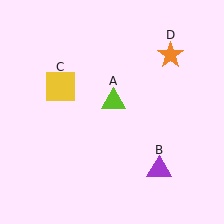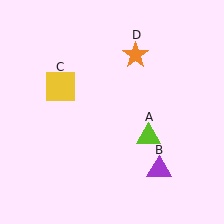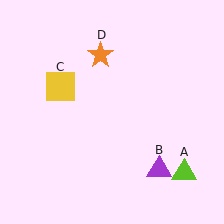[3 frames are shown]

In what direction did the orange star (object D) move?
The orange star (object D) moved left.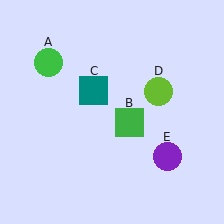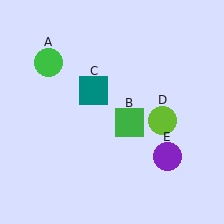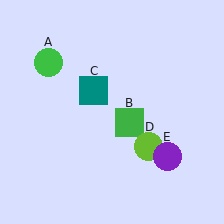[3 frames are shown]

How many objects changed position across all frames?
1 object changed position: lime circle (object D).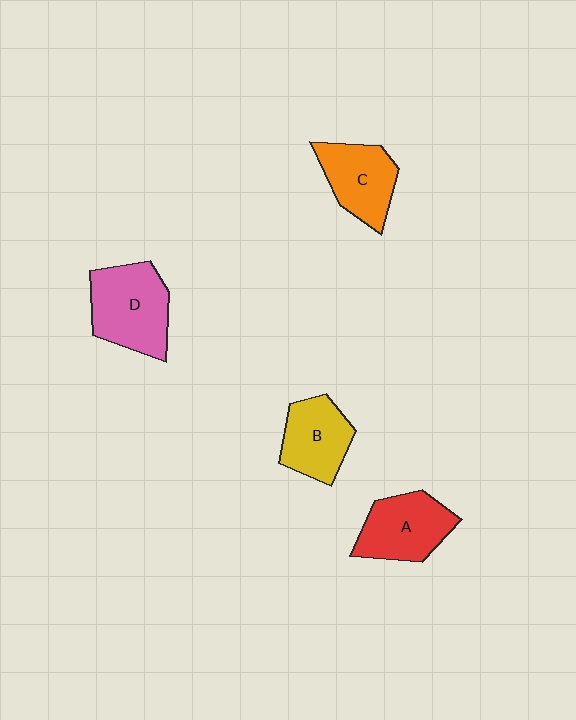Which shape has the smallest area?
Shape B (yellow).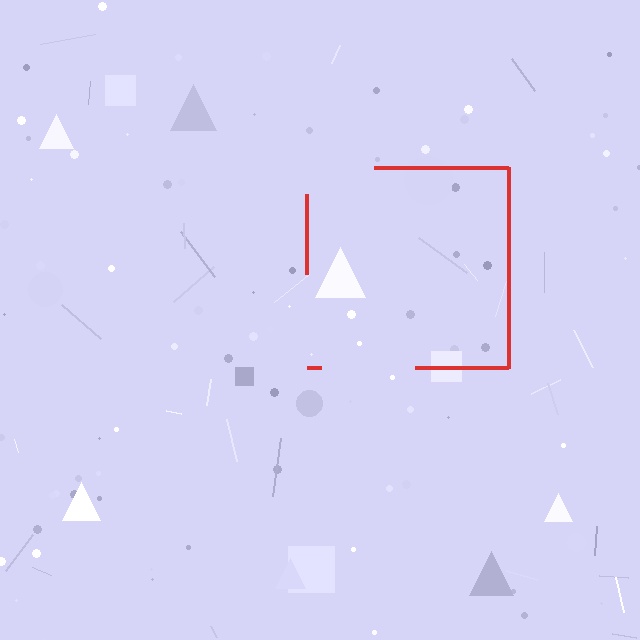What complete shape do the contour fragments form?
The contour fragments form a square.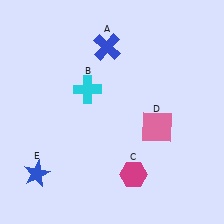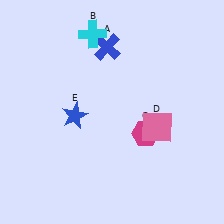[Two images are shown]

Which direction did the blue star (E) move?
The blue star (E) moved up.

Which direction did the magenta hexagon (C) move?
The magenta hexagon (C) moved up.